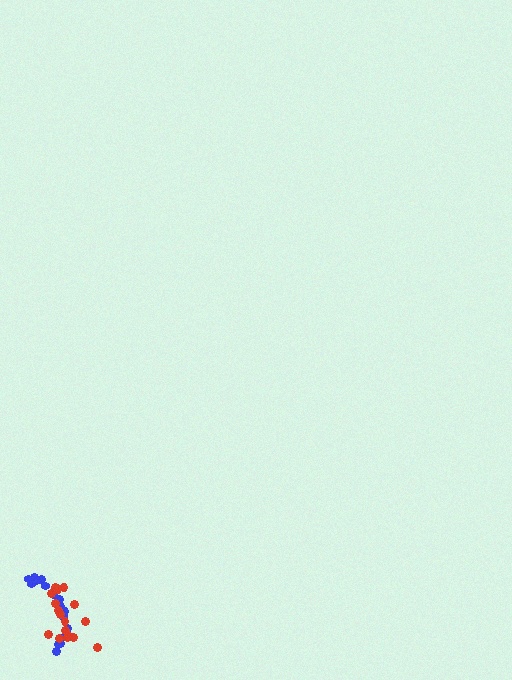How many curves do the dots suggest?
There are 2 distinct paths.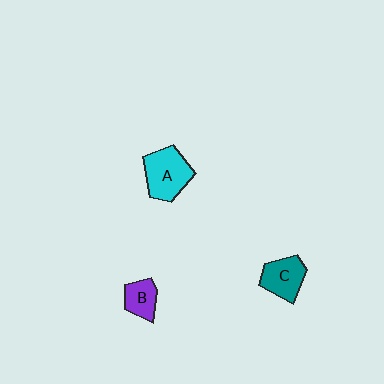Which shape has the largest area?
Shape A (cyan).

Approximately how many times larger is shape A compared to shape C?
Approximately 1.3 times.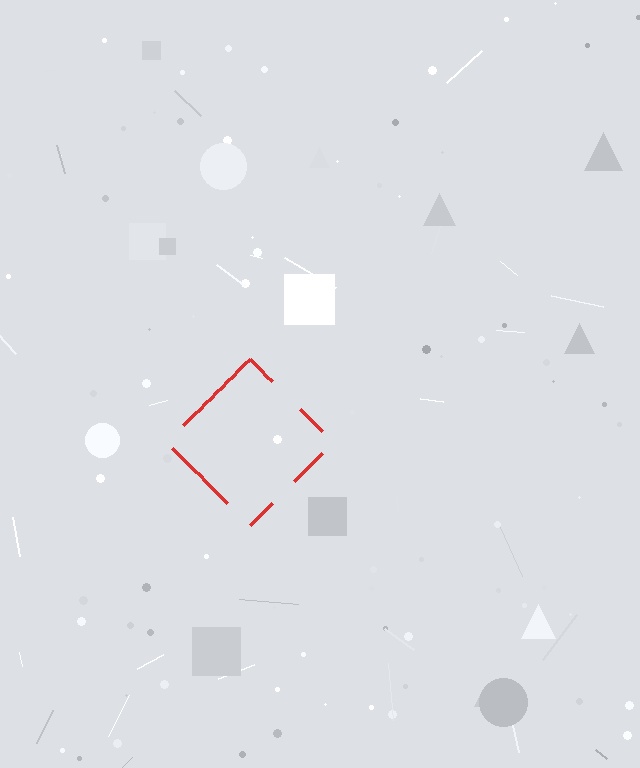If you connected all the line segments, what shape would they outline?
They would outline a diamond.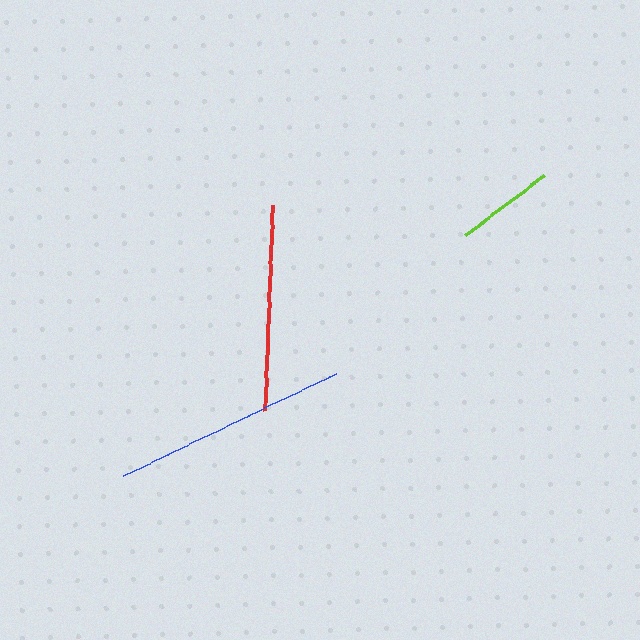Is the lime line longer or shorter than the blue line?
The blue line is longer than the lime line.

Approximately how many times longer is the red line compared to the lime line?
The red line is approximately 2.1 times the length of the lime line.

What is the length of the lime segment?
The lime segment is approximately 100 pixels long.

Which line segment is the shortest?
The lime line is the shortest at approximately 100 pixels.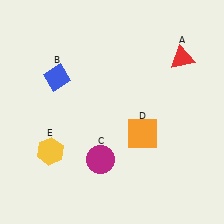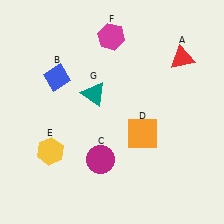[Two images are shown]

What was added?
A magenta hexagon (F), a teal triangle (G) were added in Image 2.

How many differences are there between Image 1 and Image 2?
There are 2 differences between the two images.